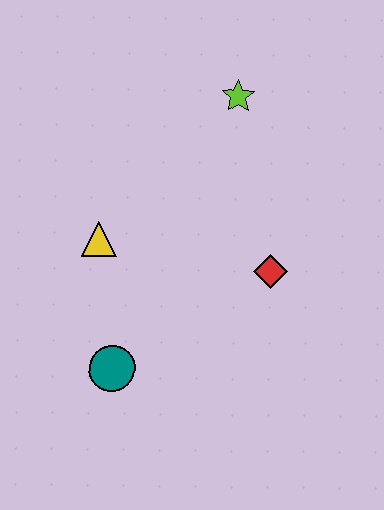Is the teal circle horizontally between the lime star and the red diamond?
No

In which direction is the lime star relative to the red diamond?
The lime star is above the red diamond.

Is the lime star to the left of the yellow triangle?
No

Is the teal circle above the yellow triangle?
No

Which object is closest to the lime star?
The red diamond is closest to the lime star.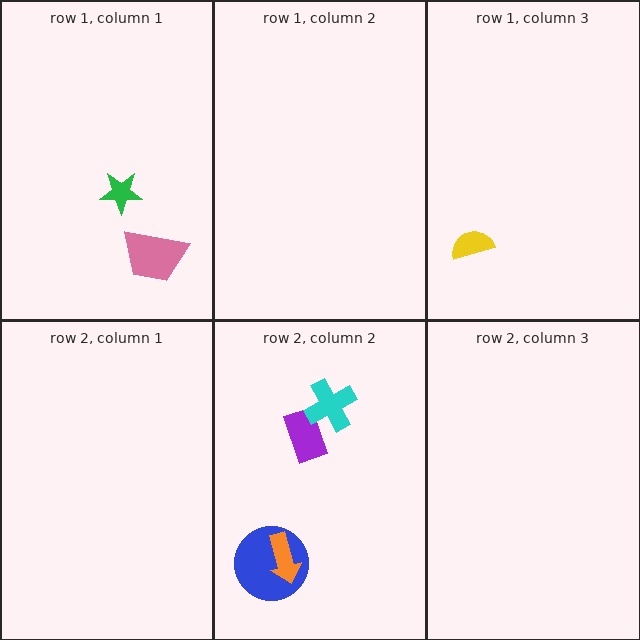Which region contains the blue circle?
The row 2, column 2 region.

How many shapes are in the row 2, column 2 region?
4.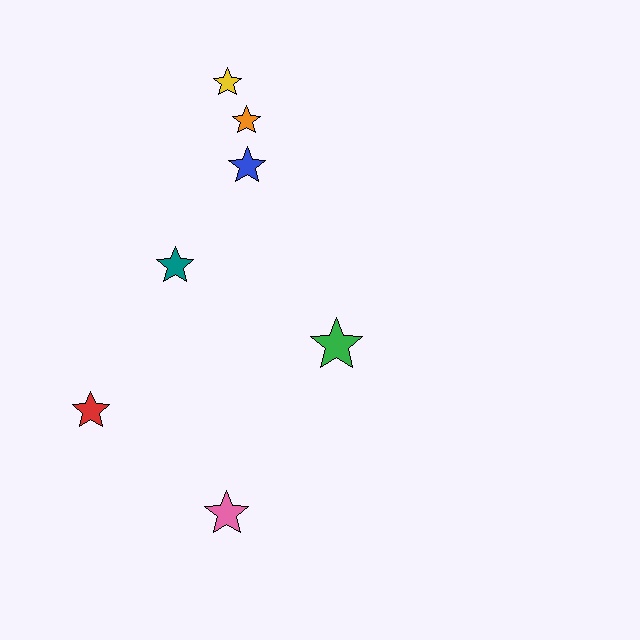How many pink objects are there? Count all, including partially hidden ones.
There is 1 pink object.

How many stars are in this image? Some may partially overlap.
There are 7 stars.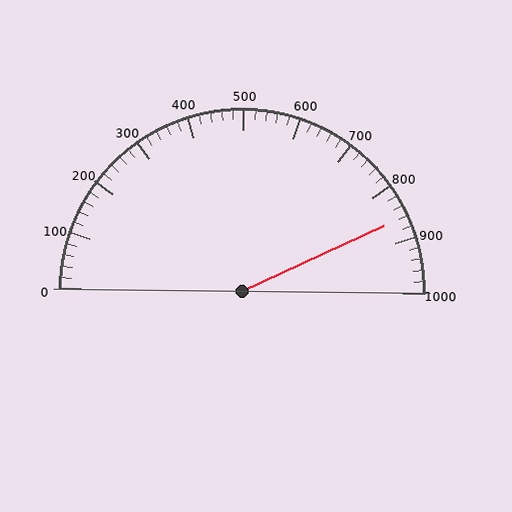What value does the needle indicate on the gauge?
The needle indicates approximately 860.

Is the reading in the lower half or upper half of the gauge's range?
The reading is in the upper half of the range (0 to 1000).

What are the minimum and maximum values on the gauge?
The gauge ranges from 0 to 1000.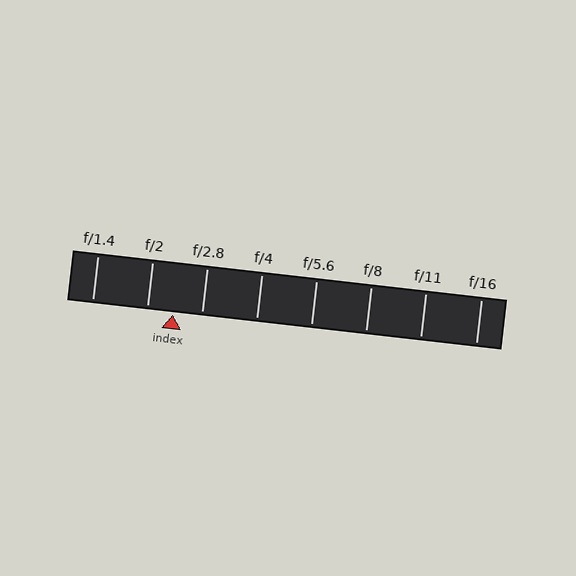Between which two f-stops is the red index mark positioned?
The index mark is between f/2 and f/2.8.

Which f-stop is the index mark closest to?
The index mark is closest to f/2.